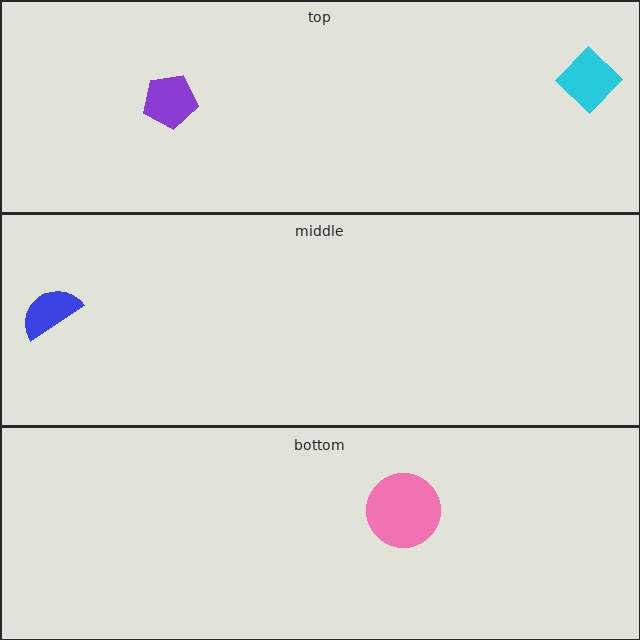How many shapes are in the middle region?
1.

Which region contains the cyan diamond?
The top region.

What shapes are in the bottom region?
The pink circle.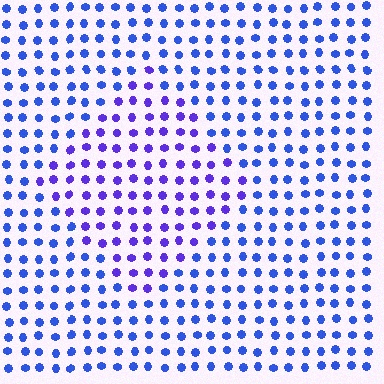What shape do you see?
I see a diamond.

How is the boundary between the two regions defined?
The boundary is defined purely by a slight shift in hue (about 30 degrees). Spacing, size, and orientation are identical on both sides.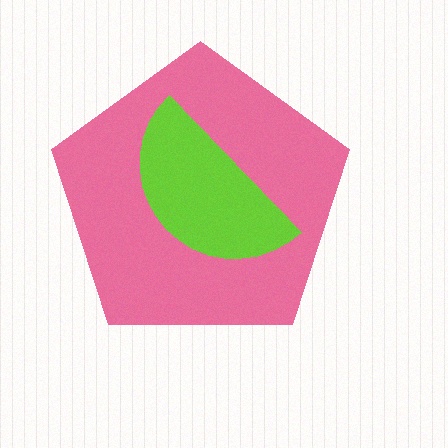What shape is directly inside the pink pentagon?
The lime semicircle.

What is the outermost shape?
The pink pentagon.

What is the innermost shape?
The lime semicircle.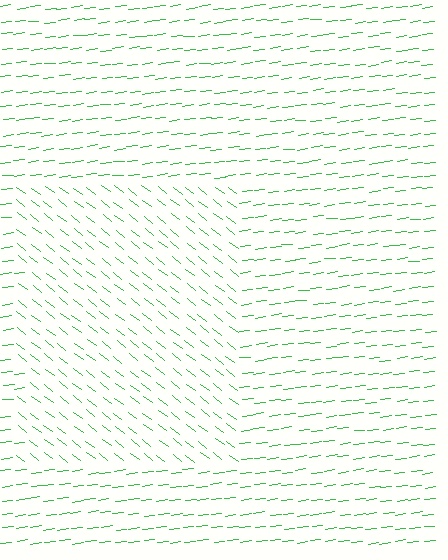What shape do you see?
I see a rectangle.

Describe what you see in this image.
The image is filled with small green line segments. A rectangle region in the image has lines oriented differently from the surrounding lines, creating a visible texture boundary.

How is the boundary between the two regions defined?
The boundary is defined purely by a change in line orientation (approximately 45 degrees difference). All lines are the same color and thickness.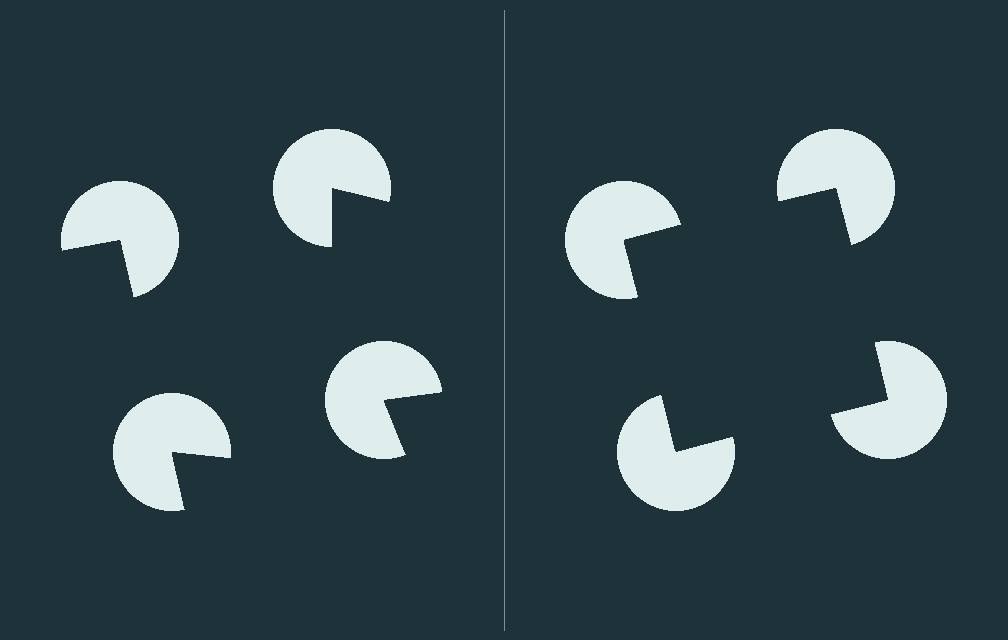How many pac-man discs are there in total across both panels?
8 — 4 on each side.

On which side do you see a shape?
An illusory square appears on the right side. On the left side the wedge cuts are rotated, so no coherent shape forms.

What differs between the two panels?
The pac-man discs are positioned identically on both sides; only the wedge orientations differ. On the right they align to a square; on the left they are misaligned.